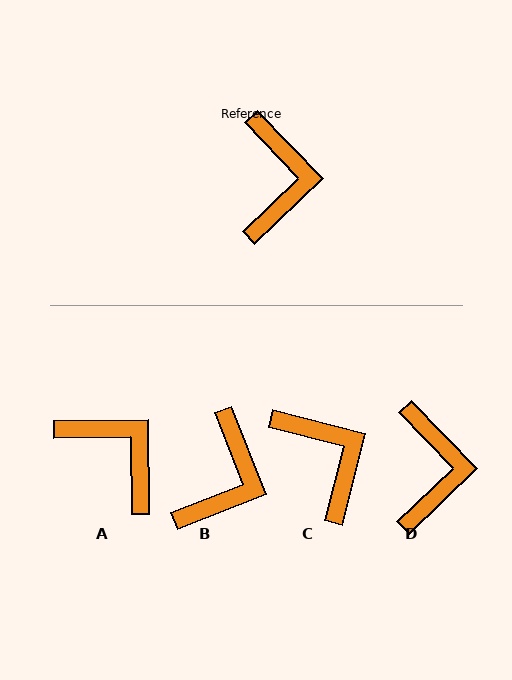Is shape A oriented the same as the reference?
No, it is off by about 47 degrees.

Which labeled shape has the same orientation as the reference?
D.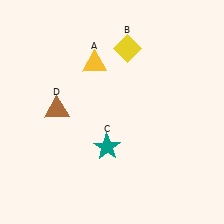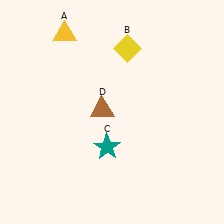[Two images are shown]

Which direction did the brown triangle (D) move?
The brown triangle (D) moved right.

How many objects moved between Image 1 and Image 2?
2 objects moved between the two images.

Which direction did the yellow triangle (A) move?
The yellow triangle (A) moved up.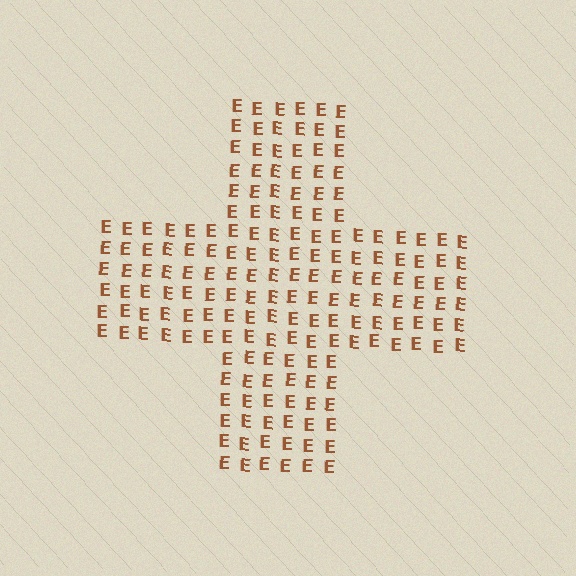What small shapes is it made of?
It is made of small letter E's.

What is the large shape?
The large shape is a cross.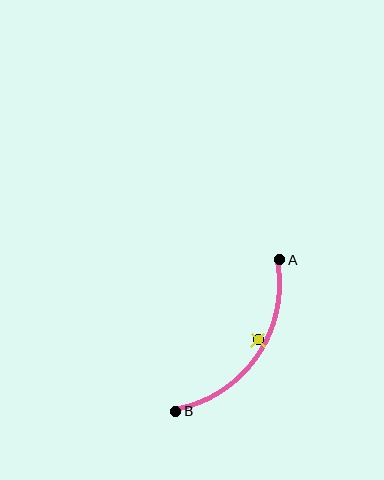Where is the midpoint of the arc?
The arc midpoint is the point on the curve farthest from the straight line joining A and B. It sits below and to the right of that line.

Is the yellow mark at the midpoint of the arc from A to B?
No — the yellow mark does not lie on the arc at all. It sits slightly inside the curve.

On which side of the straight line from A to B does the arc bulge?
The arc bulges below and to the right of the straight line connecting A and B.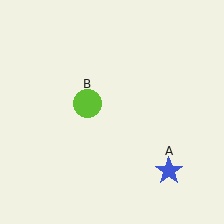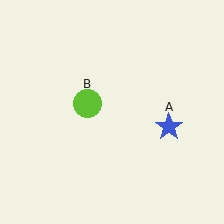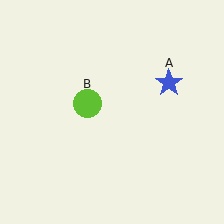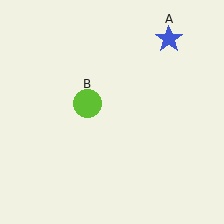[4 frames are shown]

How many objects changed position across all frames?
1 object changed position: blue star (object A).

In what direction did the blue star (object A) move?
The blue star (object A) moved up.